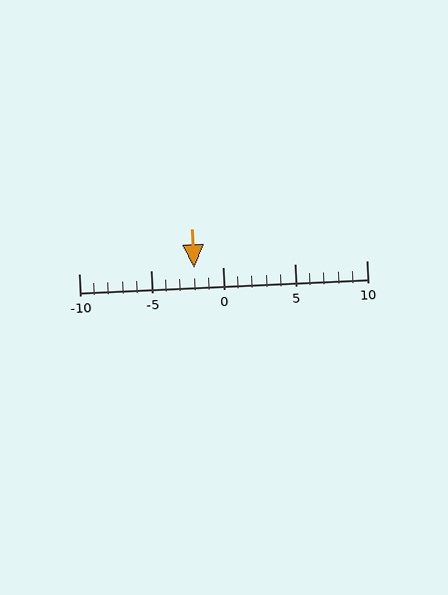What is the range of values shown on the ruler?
The ruler shows values from -10 to 10.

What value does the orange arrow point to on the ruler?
The orange arrow points to approximately -2.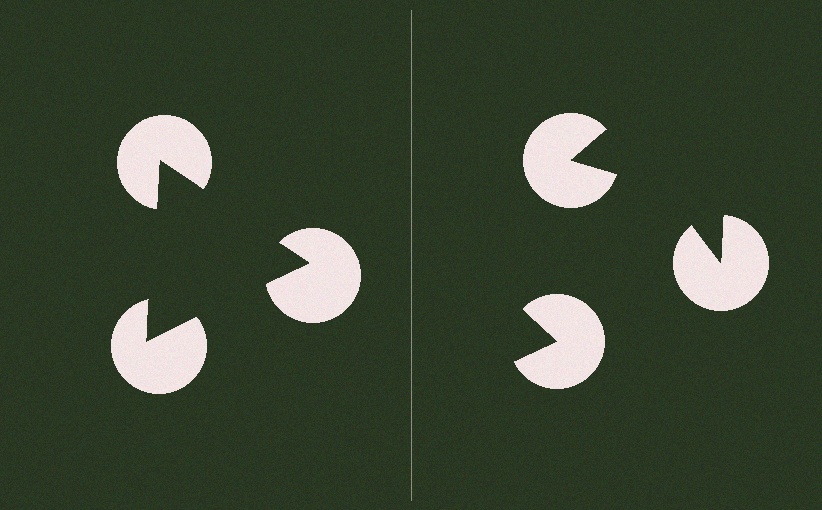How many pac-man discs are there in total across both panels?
6 — 3 on each side.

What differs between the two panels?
The pac-man discs are positioned identically on both sides; only the wedge orientations differ. On the left they align to a triangle; on the right they are misaligned.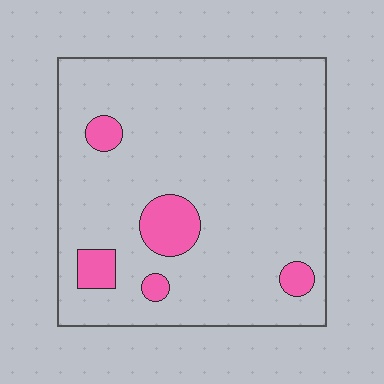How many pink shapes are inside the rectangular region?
5.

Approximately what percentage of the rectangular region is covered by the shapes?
Approximately 10%.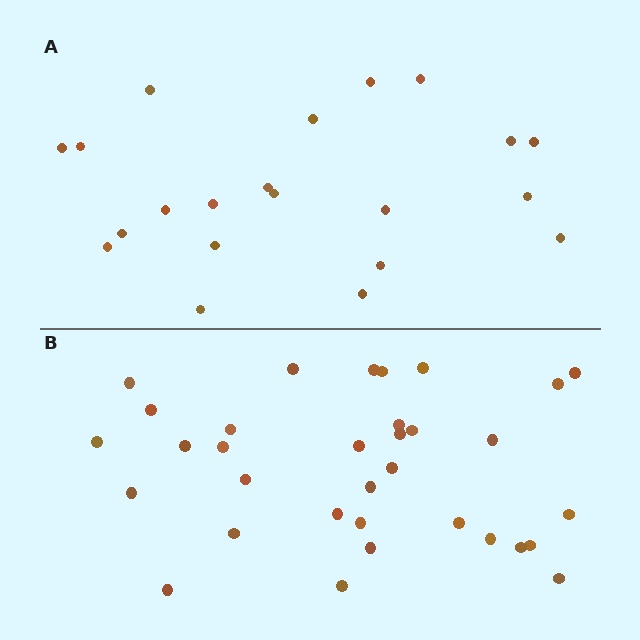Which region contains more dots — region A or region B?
Region B (the bottom region) has more dots.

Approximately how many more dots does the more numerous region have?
Region B has roughly 12 or so more dots than region A.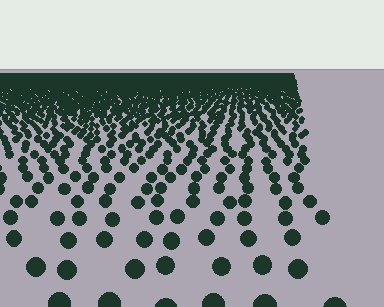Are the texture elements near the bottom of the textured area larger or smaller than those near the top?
Larger. Near the bottom, elements are closer to the viewer and appear at a bigger on-screen size.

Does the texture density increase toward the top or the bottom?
Density increases toward the top.